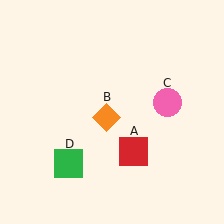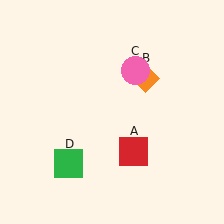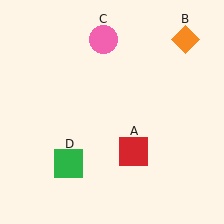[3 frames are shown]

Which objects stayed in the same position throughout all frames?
Red square (object A) and green square (object D) remained stationary.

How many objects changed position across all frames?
2 objects changed position: orange diamond (object B), pink circle (object C).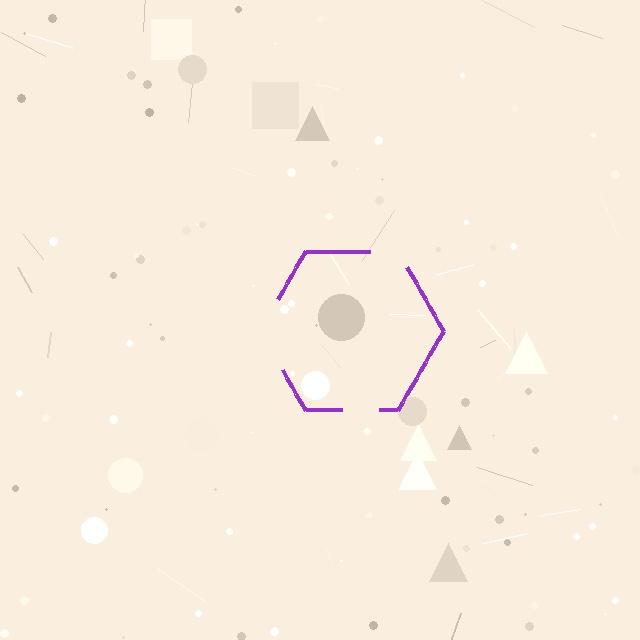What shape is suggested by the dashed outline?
The dashed outline suggests a hexagon.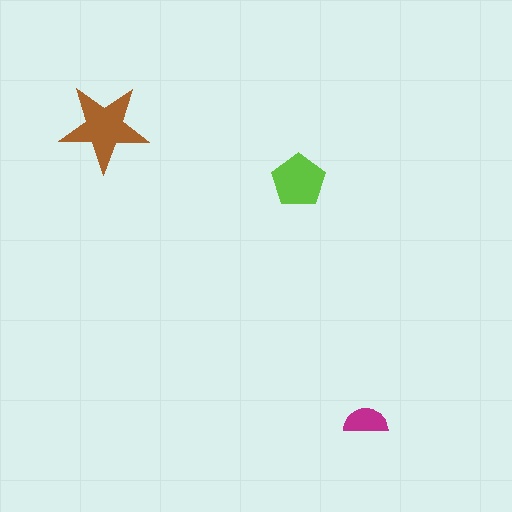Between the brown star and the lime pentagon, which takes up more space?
The brown star.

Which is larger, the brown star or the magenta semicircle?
The brown star.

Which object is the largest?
The brown star.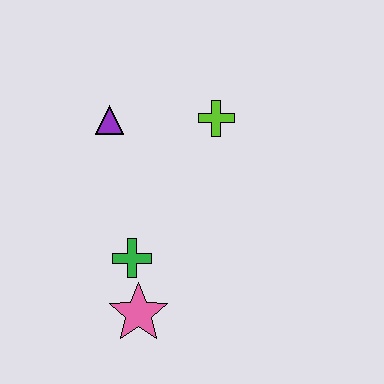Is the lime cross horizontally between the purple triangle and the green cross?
No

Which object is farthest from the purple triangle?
The pink star is farthest from the purple triangle.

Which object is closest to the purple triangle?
The lime cross is closest to the purple triangle.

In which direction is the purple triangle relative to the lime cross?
The purple triangle is to the left of the lime cross.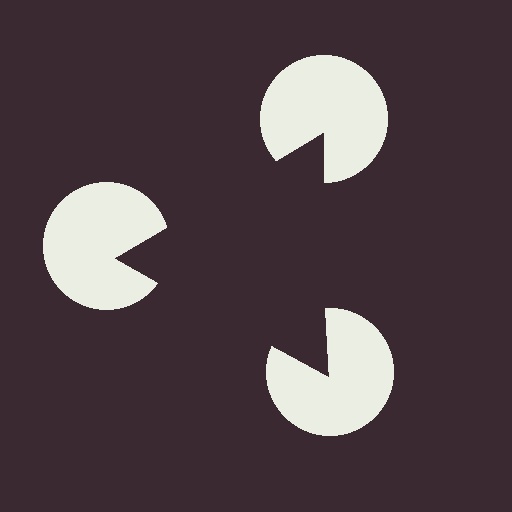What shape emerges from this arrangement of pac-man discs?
An illusory triangle — its edges are inferred from the aligned wedge cuts in the pac-man discs, not physically drawn.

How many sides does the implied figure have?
3 sides.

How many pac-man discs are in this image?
There are 3 — one at each vertex of the illusory triangle.